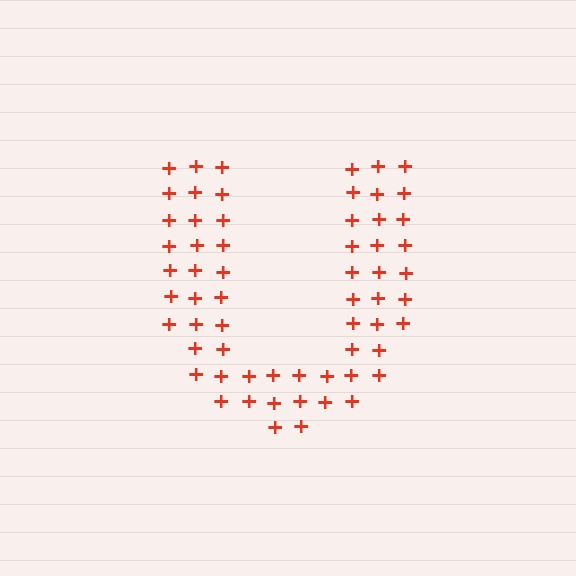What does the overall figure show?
The overall figure shows the letter U.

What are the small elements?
The small elements are plus signs.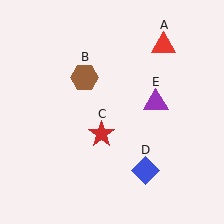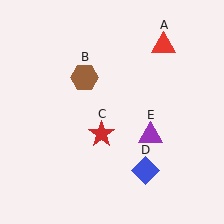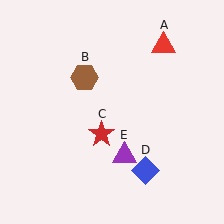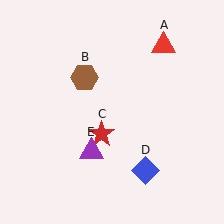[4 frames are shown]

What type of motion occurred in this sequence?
The purple triangle (object E) rotated clockwise around the center of the scene.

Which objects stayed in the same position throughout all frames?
Red triangle (object A) and brown hexagon (object B) and red star (object C) and blue diamond (object D) remained stationary.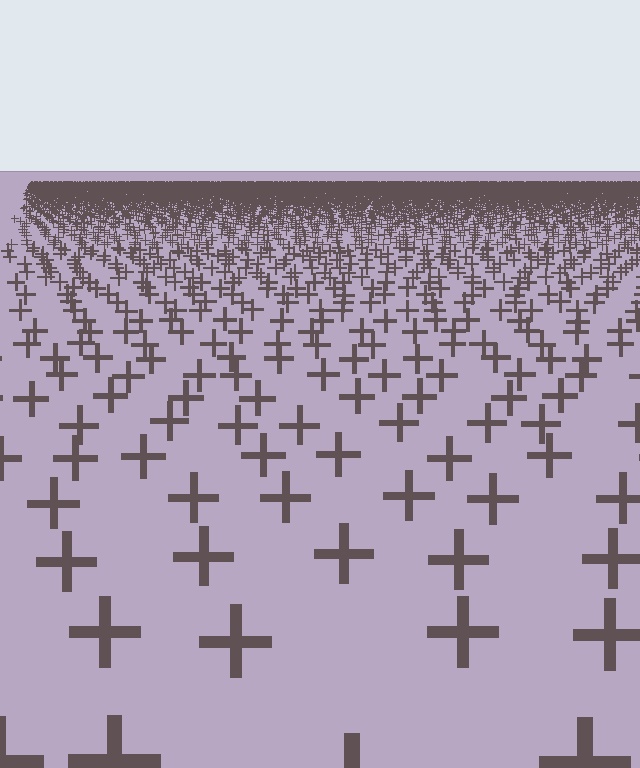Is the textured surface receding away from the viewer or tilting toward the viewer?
The surface is receding away from the viewer. Texture elements get smaller and denser toward the top.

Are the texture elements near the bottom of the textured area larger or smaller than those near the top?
Larger. Near the bottom, elements are closer to the viewer and appear at a bigger on-screen size.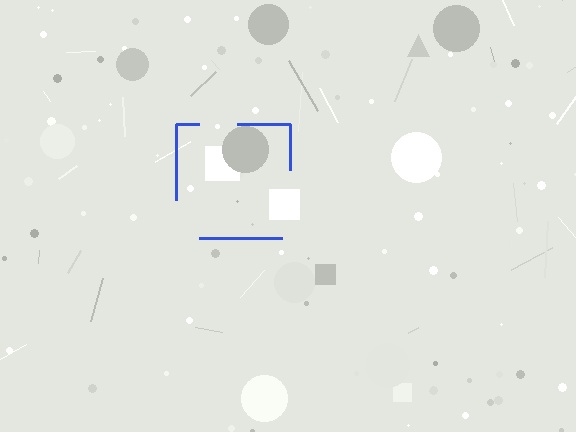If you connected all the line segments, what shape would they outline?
They would outline a square.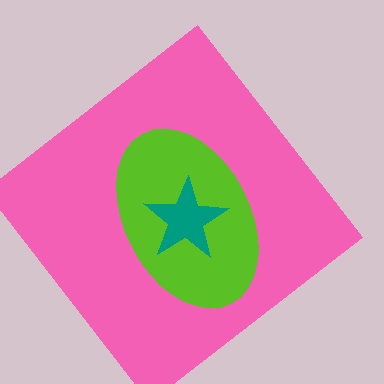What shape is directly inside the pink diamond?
The lime ellipse.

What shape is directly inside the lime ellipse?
The teal star.